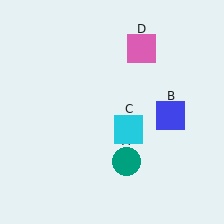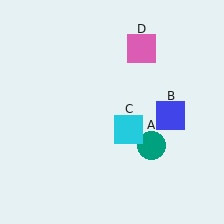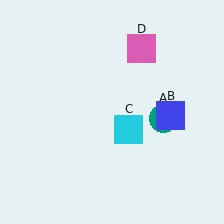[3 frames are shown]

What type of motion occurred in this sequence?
The teal circle (object A) rotated counterclockwise around the center of the scene.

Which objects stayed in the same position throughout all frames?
Blue square (object B) and cyan square (object C) and pink square (object D) remained stationary.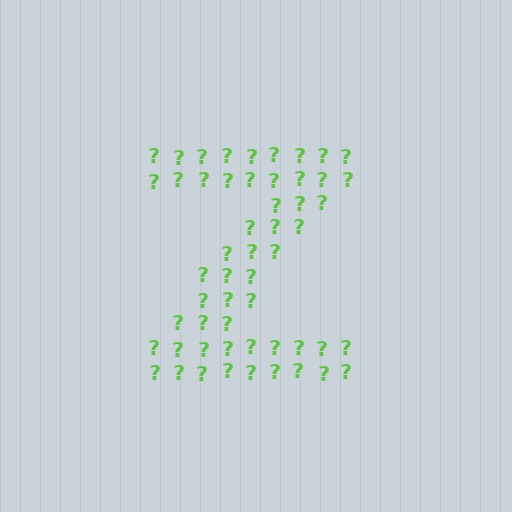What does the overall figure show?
The overall figure shows the letter Z.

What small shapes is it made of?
It is made of small question marks.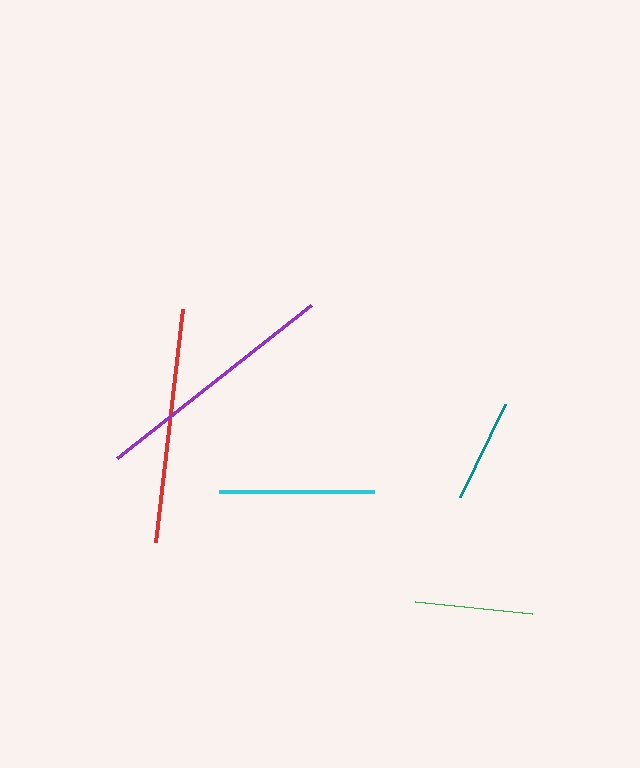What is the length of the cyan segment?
The cyan segment is approximately 155 pixels long.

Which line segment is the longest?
The purple line is the longest at approximately 247 pixels.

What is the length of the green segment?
The green segment is approximately 118 pixels long.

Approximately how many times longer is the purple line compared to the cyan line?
The purple line is approximately 1.6 times the length of the cyan line.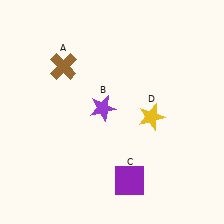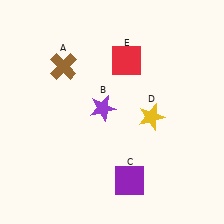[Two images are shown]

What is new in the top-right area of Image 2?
A red square (E) was added in the top-right area of Image 2.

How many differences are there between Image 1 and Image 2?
There is 1 difference between the two images.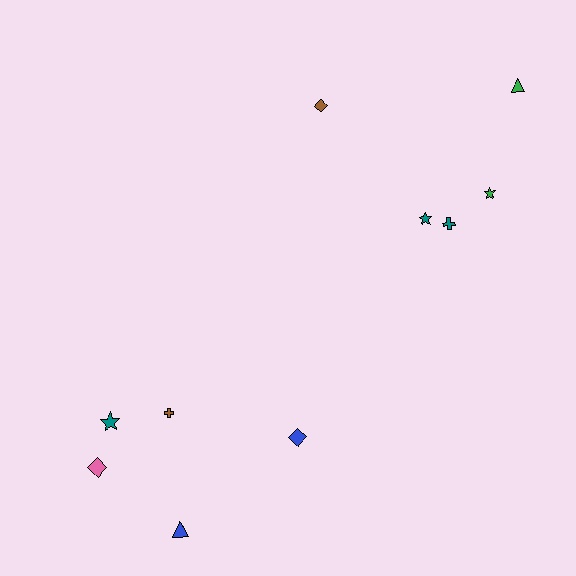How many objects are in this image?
There are 10 objects.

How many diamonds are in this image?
There are 3 diamonds.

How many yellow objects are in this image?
There are no yellow objects.